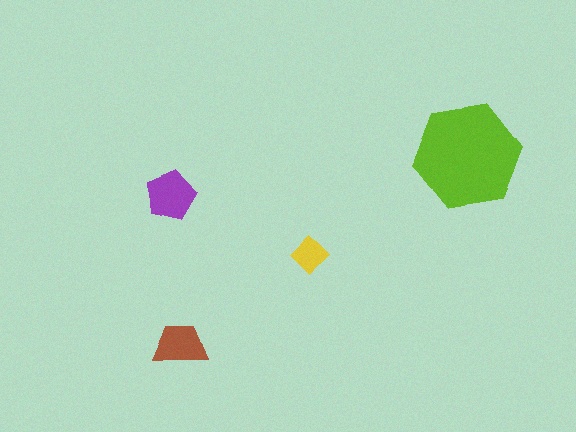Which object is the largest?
The lime hexagon.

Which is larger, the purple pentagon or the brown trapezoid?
The purple pentagon.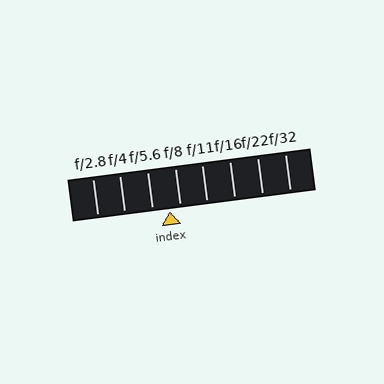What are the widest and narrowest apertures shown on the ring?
The widest aperture shown is f/2.8 and the narrowest is f/32.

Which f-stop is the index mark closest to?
The index mark is closest to f/8.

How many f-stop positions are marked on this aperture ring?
There are 8 f-stop positions marked.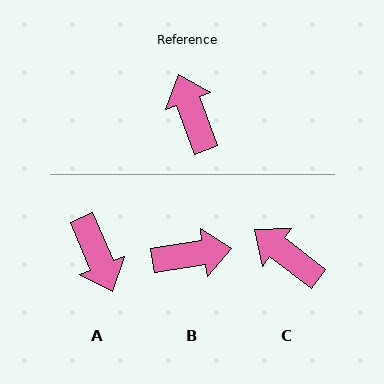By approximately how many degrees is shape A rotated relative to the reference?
Approximately 178 degrees clockwise.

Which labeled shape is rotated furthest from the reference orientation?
A, about 178 degrees away.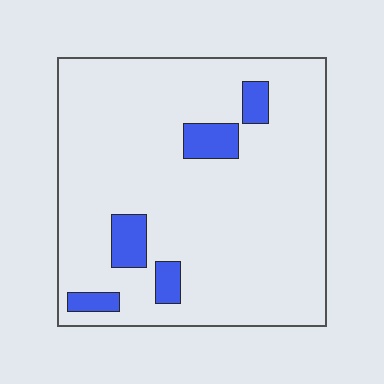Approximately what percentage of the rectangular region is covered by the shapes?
Approximately 10%.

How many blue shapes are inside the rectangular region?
5.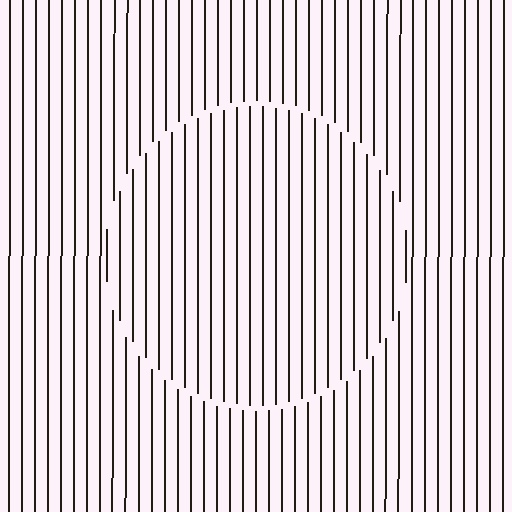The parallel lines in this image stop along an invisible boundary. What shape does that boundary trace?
An illusory circle. The interior of the shape contains the same grating, shifted by half a period — the contour is defined by the phase discontinuity where line-ends from the inner and outer gratings abut.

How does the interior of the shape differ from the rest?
The interior of the shape contains the same grating, shifted by half a period — the contour is defined by the phase discontinuity where line-ends from the inner and outer gratings abut.